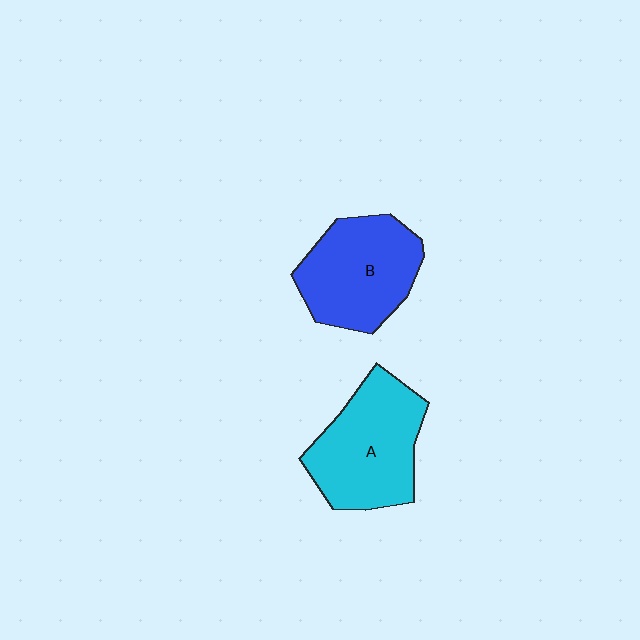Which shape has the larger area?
Shape A (cyan).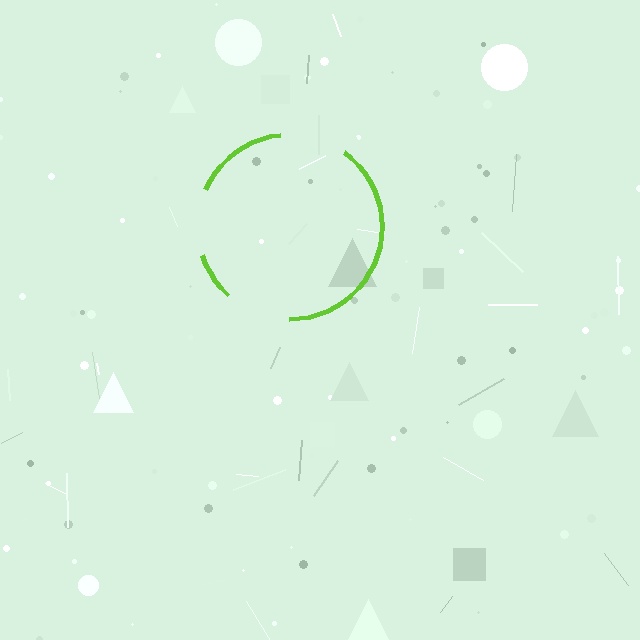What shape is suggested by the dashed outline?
The dashed outline suggests a circle.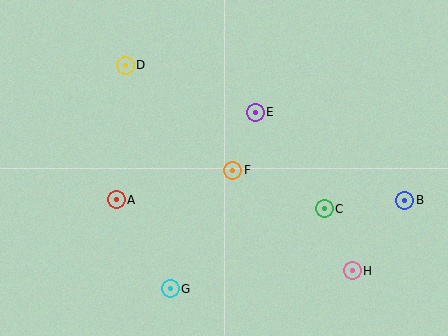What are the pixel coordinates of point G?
Point G is at (170, 289).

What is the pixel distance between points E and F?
The distance between E and F is 63 pixels.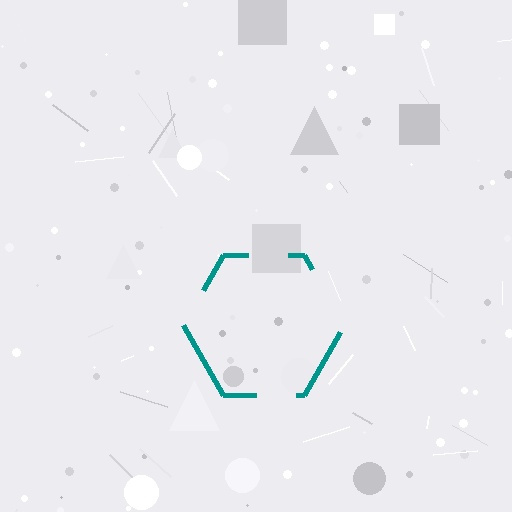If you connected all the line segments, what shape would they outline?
They would outline a hexagon.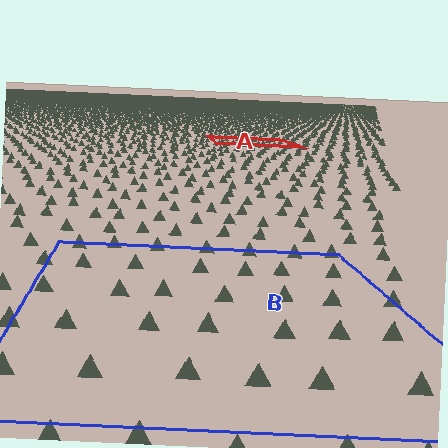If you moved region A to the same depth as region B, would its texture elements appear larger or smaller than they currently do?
They would appear larger. At a closer depth, the same texture elements are projected at a bigger on-screen size.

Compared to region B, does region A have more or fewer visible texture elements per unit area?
Region A has more texture elements per unit area — they are packed more densely because it is farther away.